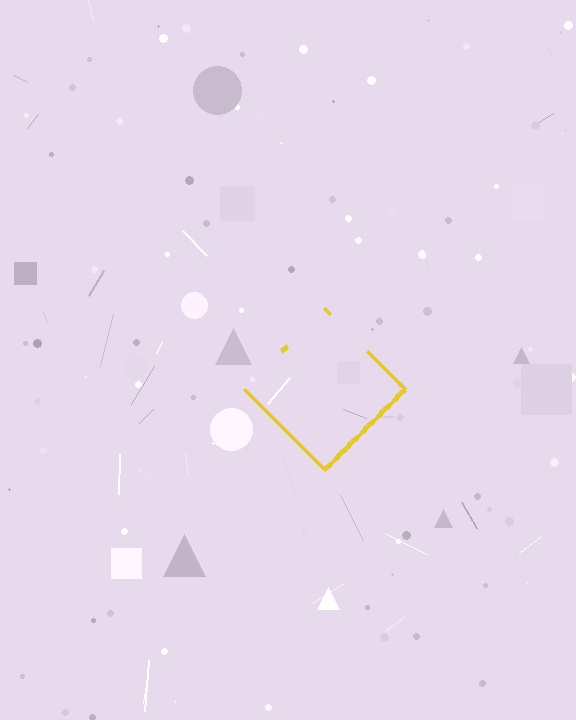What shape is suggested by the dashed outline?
The dashed outline suggests a diamond.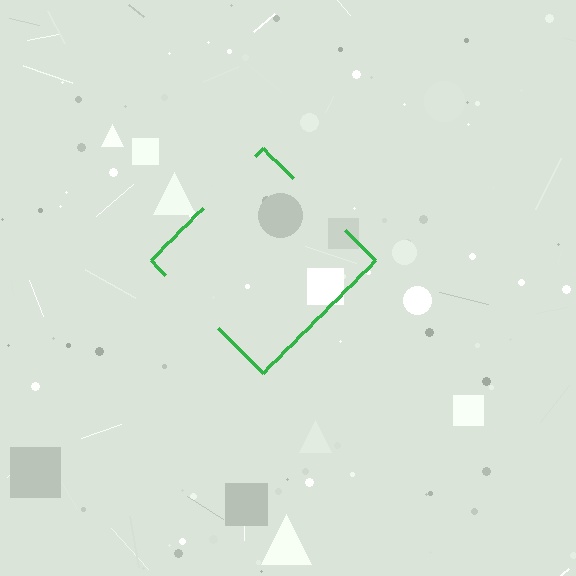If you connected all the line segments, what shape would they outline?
They would outline a diamond.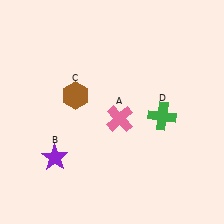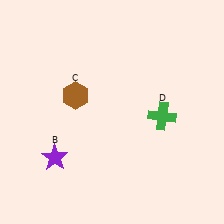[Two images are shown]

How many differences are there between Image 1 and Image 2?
There is 1 difference between the two images.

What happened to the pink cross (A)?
The pink cross (A) was removed in Image 2. It was in the bottom-right area of Image 1.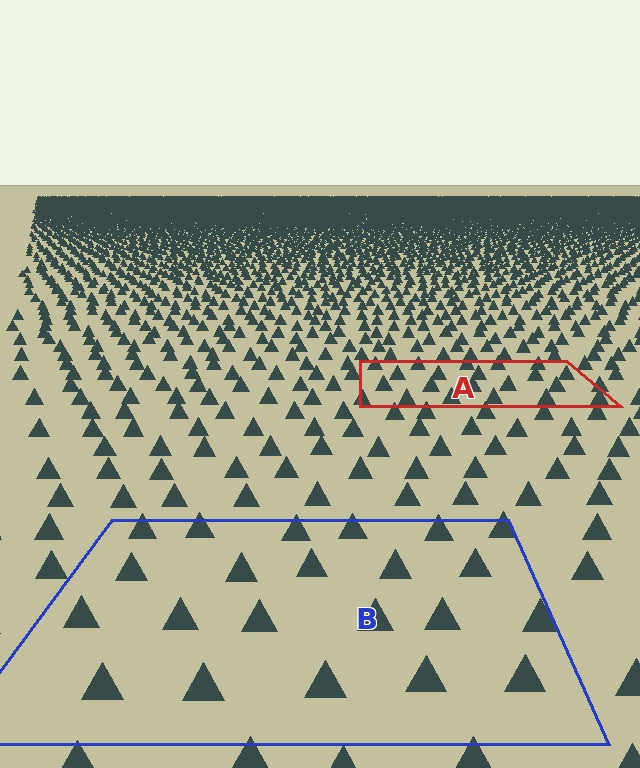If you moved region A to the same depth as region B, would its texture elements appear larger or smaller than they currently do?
They would appear larger. At a closer depth, the same texture elements are projected at a bigger on-screen size.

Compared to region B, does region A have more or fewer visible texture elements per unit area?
Region A has more texture elements per unit area — they are packed more densely because it is farther away.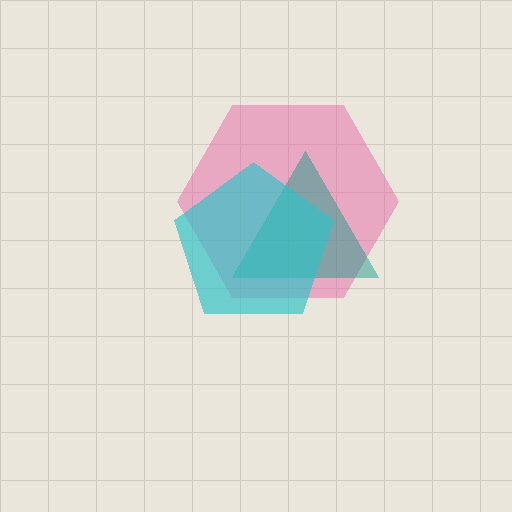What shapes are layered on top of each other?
The layered shapes are: a pink hexagon, a teal triangle, a cyan pentagon.